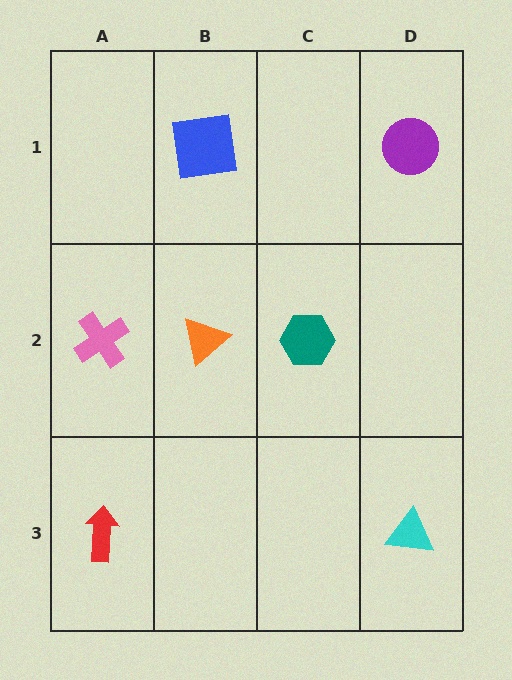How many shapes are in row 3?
2 shapes.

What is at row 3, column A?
A red arrow.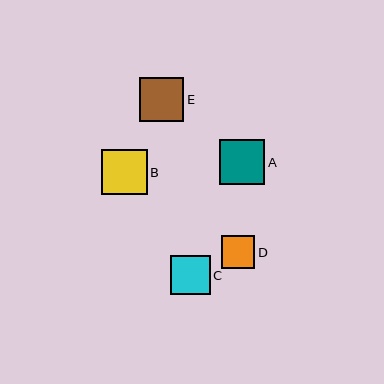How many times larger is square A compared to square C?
Square A is approximately 1.2 times the size of square C.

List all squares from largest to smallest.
From largest to smallest: B, A, E, C, D.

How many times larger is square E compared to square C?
Square E is approximately 1.1 times the size of square C.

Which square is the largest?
Square B is the largest with a size of approximately 46 pixels.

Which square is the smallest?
Square D is the smallest with a size of approximately 33 pixels.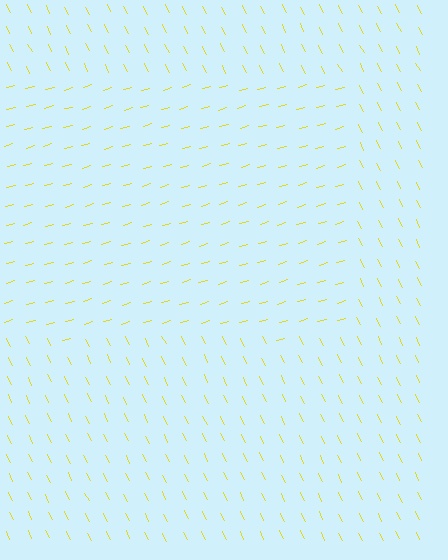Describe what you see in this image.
The image is filled with small yellow line segments. A rectangle region in the image has lines oriented differently from the surrounding lines, creating a visible texture boundary.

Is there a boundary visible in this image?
Yes, there is a texture boundary formed by a change in line orientation.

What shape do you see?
I see a rectangle.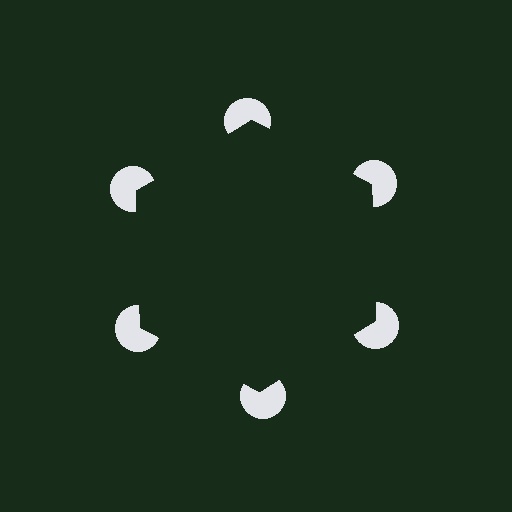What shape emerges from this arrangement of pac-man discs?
An illusory hexagon — its edges are inferred from the aligned wedge cuts in the pac-man discs, not physically drawn.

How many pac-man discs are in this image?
There are 6 — one at each vertex of the illusory hexagon.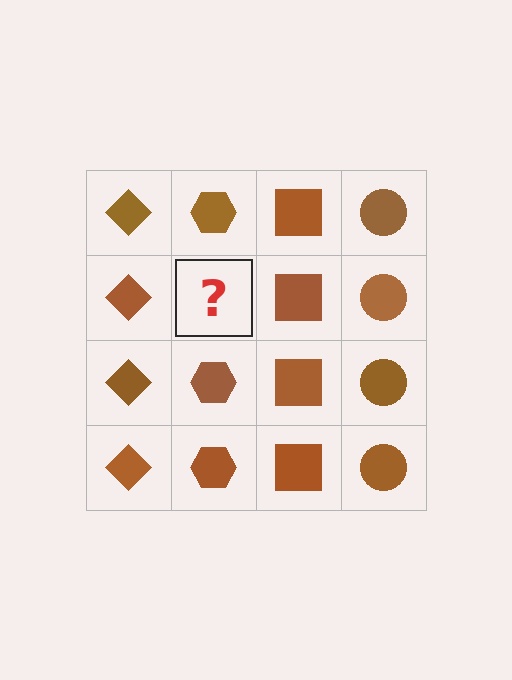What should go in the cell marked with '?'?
The missing cell should contain a brown hexagon.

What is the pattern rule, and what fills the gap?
The rule is that each column has a consistent shape. The gap should be filled with a brown hexagon.